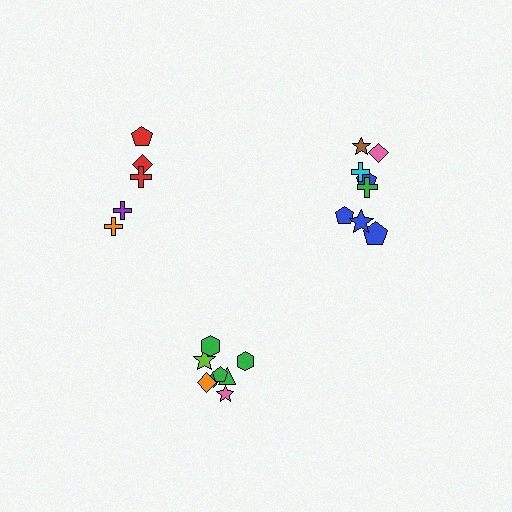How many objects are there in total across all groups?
There are 21 objects.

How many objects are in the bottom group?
There are 8 objects.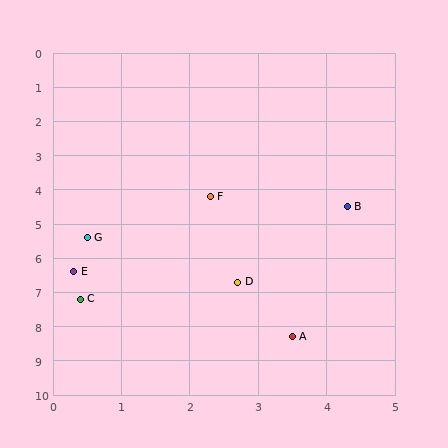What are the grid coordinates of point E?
Point E is at approximately (0.3, 6.4).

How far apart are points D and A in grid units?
Points D and A are about 1.8 grid units apart.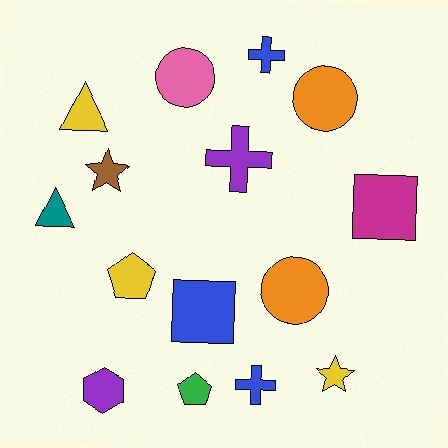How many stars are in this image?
There are 2 stars.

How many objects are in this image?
There are 15 objects.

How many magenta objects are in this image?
There is 1 magenta object.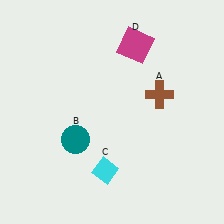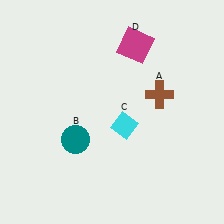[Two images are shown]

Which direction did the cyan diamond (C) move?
The cyan diamond (C) moved up.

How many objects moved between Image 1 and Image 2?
1 object moved between the two images.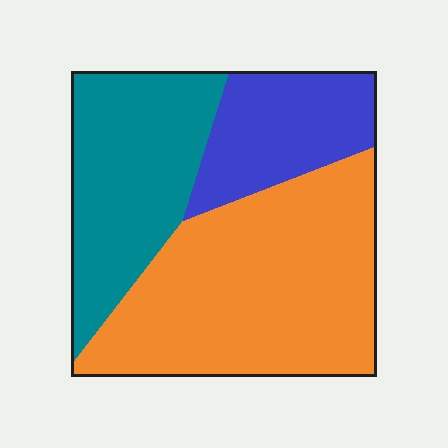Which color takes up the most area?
Orange, at roughly 50%.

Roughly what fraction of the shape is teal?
Teal takes up about one third (1/3) of the shape.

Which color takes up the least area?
Blue, at roughly 20%.